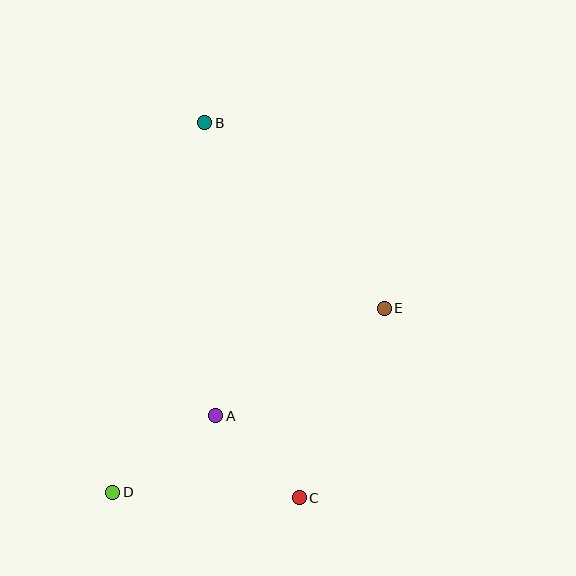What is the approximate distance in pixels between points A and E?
The distance between A and E is approximately 200 pixels.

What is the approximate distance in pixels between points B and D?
The distance between B and D is approximately 381 pixels.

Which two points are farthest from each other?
Points B and C are farthest from each other.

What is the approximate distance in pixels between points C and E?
The distance between C and E is approximately 208 pixels.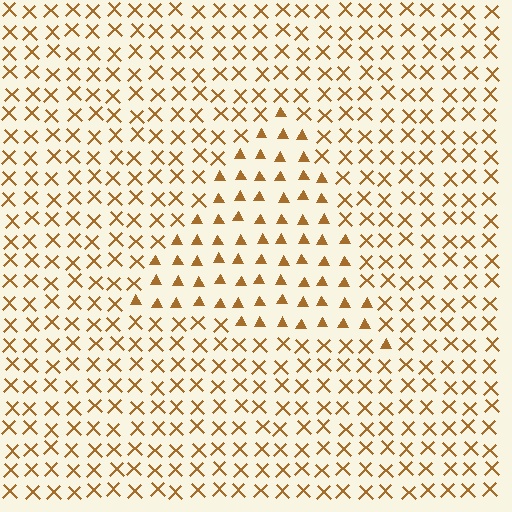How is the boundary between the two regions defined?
The boundary is defined by a change in element shape: triangles inside vs. X marks outside. All elements share the same color and spacing.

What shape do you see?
I see a triangle.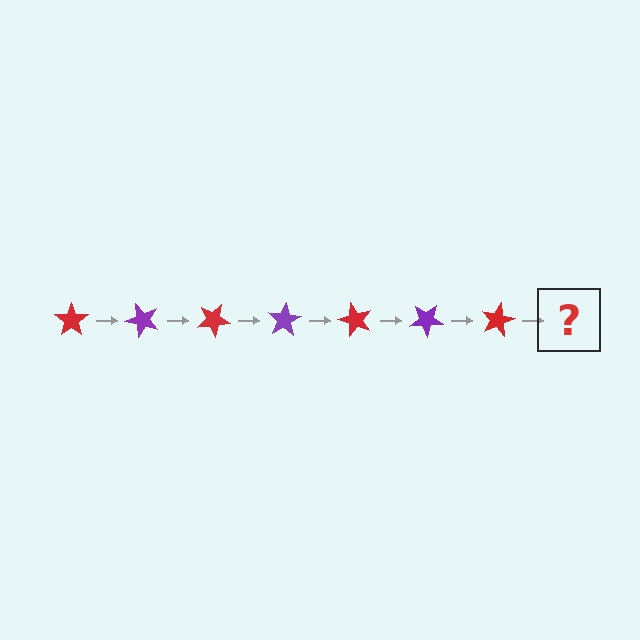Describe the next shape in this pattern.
It should be a purple star, rotated 350 degrees from the start.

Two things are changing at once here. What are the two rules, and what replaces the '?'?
The two rules are that it rotates 50 degrees each step and the color cycles through red and purple. The '?' should be a purple star, rotated 350 degrees from the start.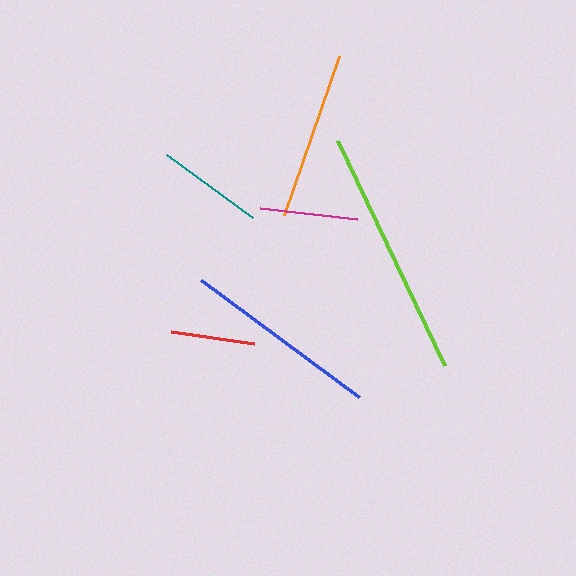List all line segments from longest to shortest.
From longest to shortest: lime, blue, orange, teal, magenta, red.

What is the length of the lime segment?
The lime segment is approximately 250 pixels long.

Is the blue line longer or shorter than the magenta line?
The blue line is longer than the magenta line.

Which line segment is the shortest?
The red line is the shortest at approximately 85 pixels.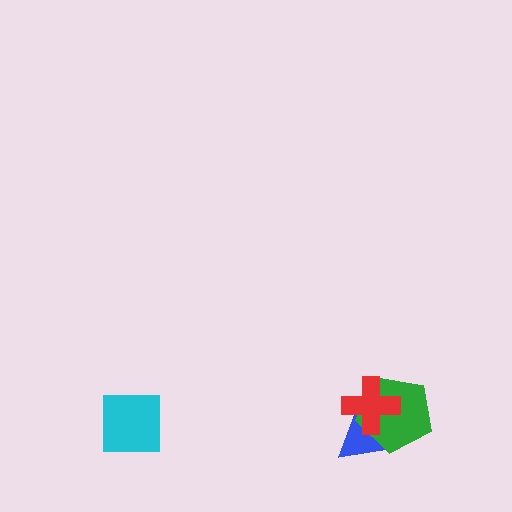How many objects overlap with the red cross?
2 objects overlap with the red cross.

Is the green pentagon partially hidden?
Yes, it is partially covered by another shape.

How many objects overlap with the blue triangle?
2 objects overlap with the blue triangle.